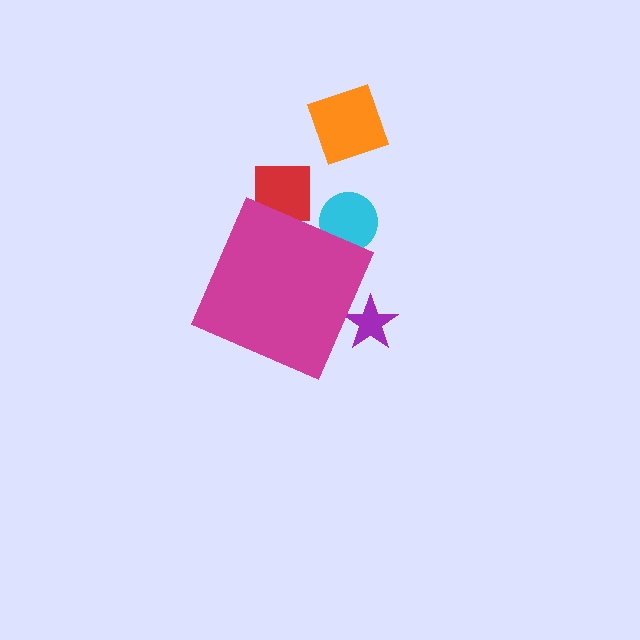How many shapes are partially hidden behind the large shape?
3 shapes are partially hidden.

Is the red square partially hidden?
Yes, the red square is partially hidden behind the magenta diamond.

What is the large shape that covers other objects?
A magenta diamond.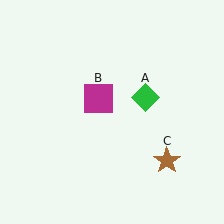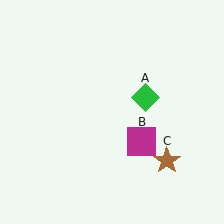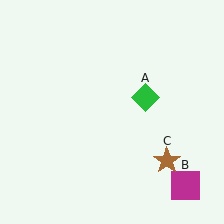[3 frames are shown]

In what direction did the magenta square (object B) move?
The magenta square (object B) moved down and to the right.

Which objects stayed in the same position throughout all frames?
Green diamond (object A) and brown star (object C) remained stationary.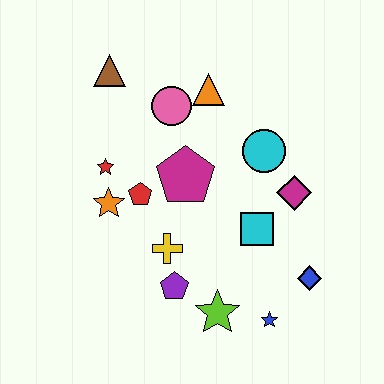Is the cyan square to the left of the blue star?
Yes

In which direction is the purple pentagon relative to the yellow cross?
The purple pentagon is below the yellow cross.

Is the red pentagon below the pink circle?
Yes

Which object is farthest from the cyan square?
The brown triangle is farthest from the cyan square.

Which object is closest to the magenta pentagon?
The red pentagon is closest to the magenta pentagon.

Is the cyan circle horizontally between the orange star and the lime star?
No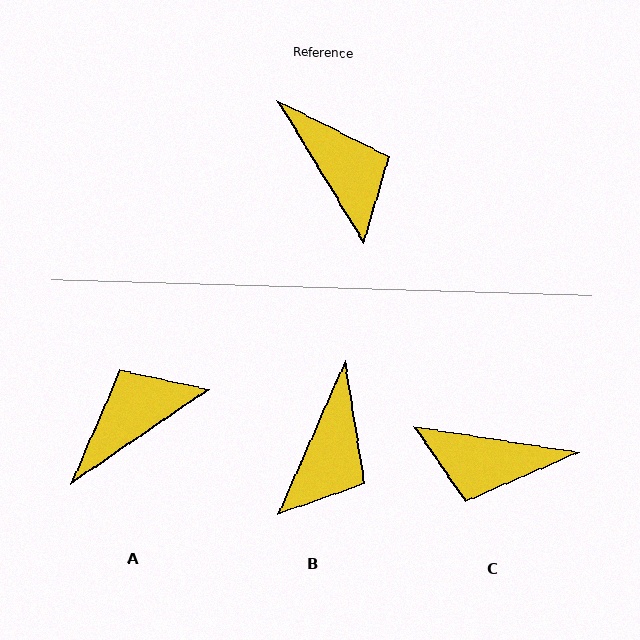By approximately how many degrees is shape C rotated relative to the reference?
Approximately 130 degrees clockwise.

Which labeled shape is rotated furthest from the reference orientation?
C, about 130 degrees away.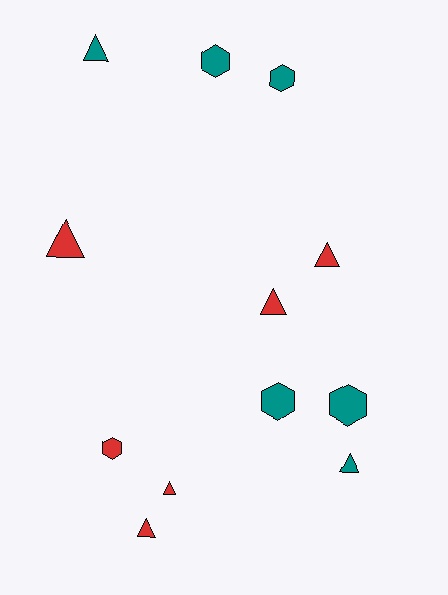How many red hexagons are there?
There is 1 red hexagon.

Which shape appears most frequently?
Triangle, with 7 objects.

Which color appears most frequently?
Red, with 6 objects.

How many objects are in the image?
There are 12 objects.